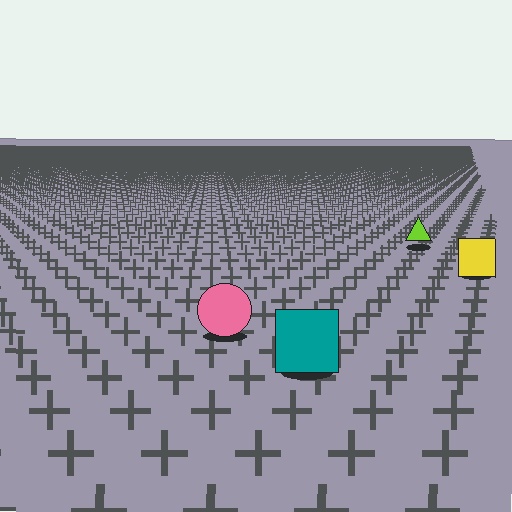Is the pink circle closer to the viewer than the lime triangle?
Yes. The pink circle is closer — you can tell from the texture gradient: the ground texture is coarser near it.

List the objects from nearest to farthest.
From nearest to farthest: the teal square, the pink circle, the yellow square, the lime triangle.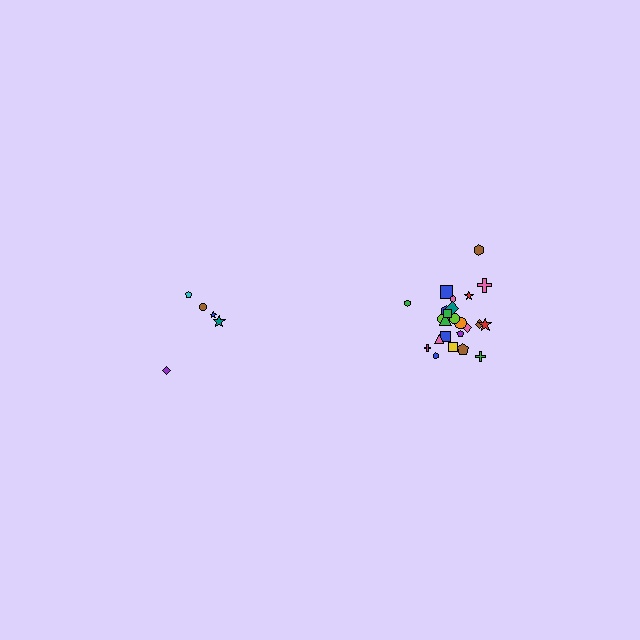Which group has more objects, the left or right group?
The right group.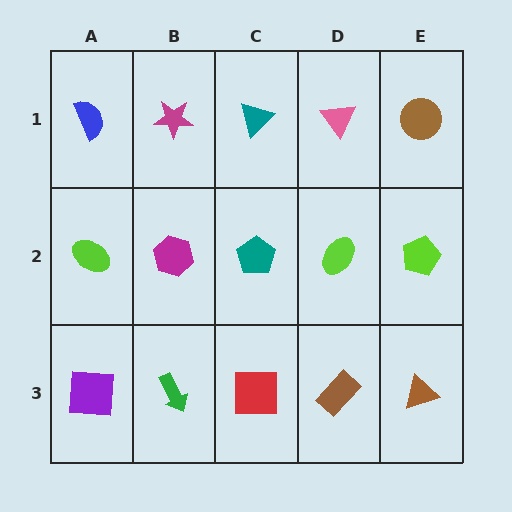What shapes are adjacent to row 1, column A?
A lime ellipse (row 2, column A), a magenta star (row 1, column B).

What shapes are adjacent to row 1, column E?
A lime pentagon (row 2, column E), a pink triangle (row 1, column D).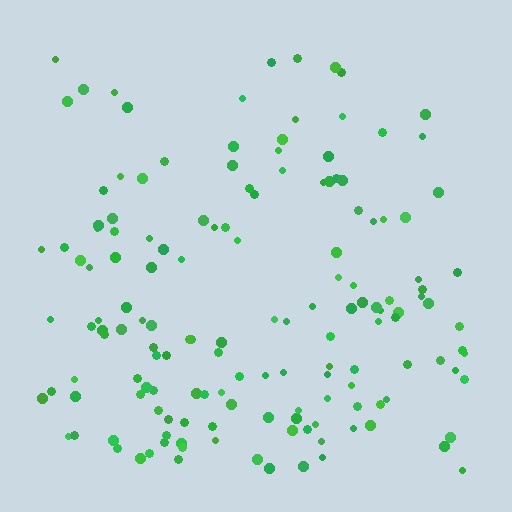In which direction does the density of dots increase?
From top to bottom, with the bottom side densest.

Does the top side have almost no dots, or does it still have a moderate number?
Still a moderate number, just noticeably fewer than the bottom.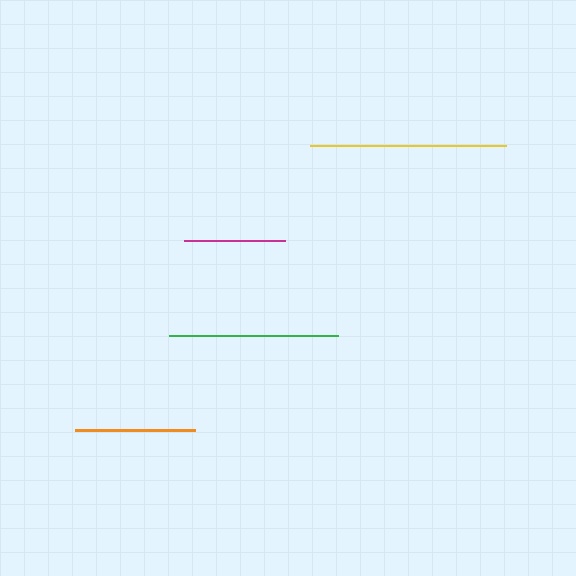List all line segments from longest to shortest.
From longest to shortest: yellow, green, orange, magenta.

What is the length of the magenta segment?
The magenta segment is approximately 102 pixels long.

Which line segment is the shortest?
The magenta line is the shortest at approximately 102 pixels.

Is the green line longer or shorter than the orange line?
The green line is longer than the orange line.